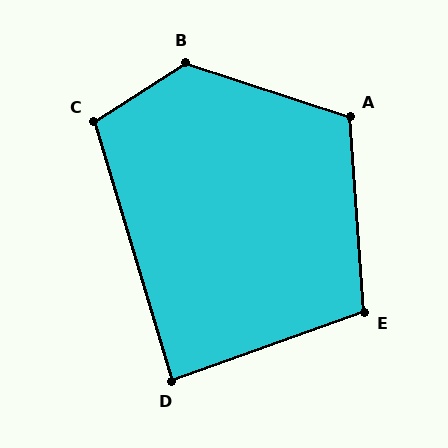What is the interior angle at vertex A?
Approximately 112 degrees (obtuse).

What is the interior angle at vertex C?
Approximately 106 degrees (obtuse).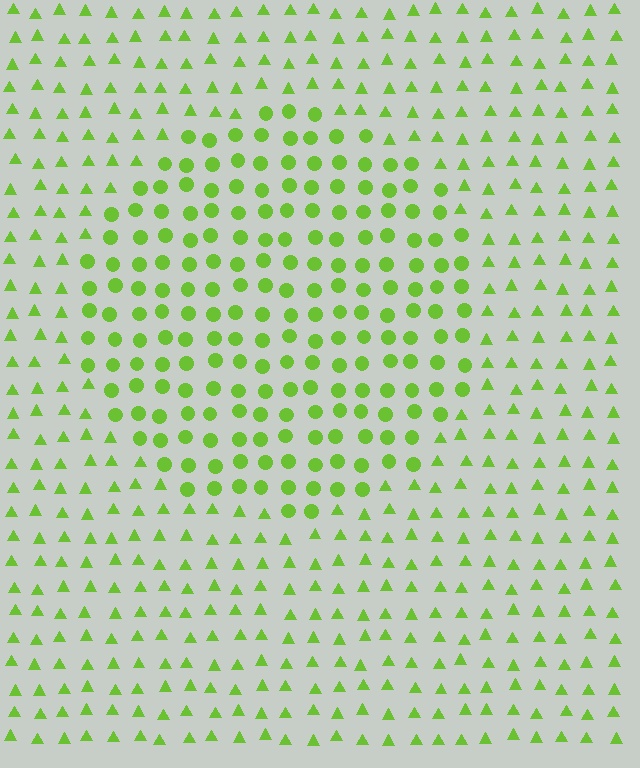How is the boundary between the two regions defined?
The boundary is defined by a change in element shape: circles inside vs. triangles outside. All elements share the same color and spacing.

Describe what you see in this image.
The image is filled with small lime elements arranged in a uniform grid. A circle-shaped region contains circles, while the surrounding area contains triangles. The boundary is defined purely by the change in element shape.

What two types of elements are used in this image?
The image uses circles inside the circle region and triangles outside it.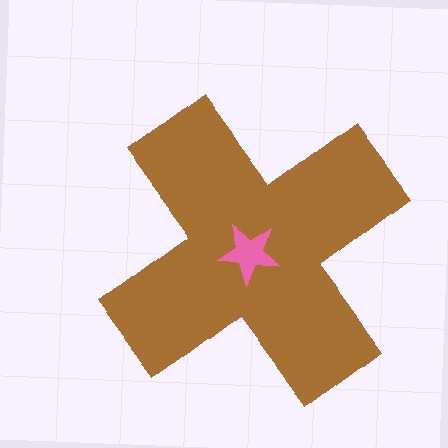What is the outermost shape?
The brown cross.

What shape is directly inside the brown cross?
The pink star.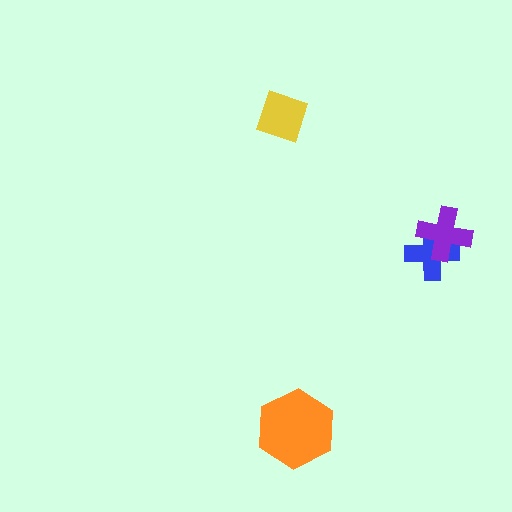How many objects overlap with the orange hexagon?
0 objects overlap with the orange hexagon.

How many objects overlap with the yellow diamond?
0 objects overlap with the yellow diamond.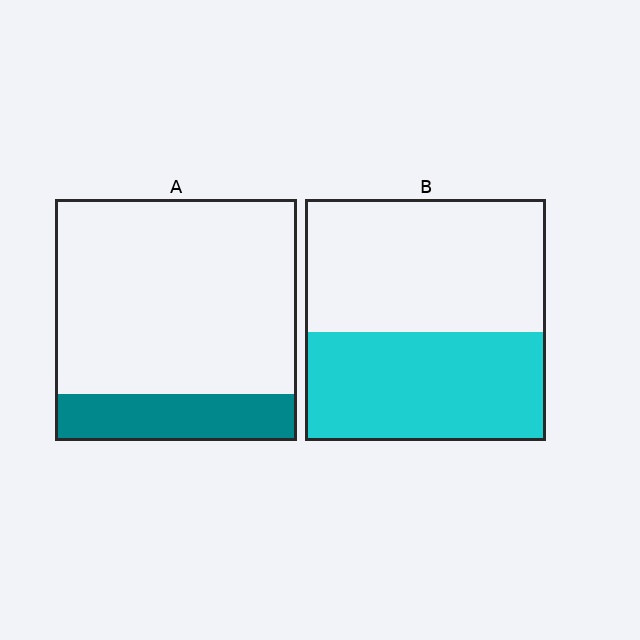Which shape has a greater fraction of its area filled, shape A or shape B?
Shape B.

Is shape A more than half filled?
No.